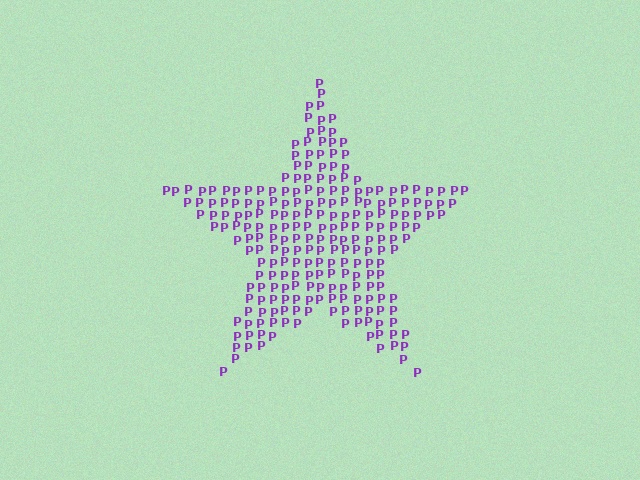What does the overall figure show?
The overall figure shows a star.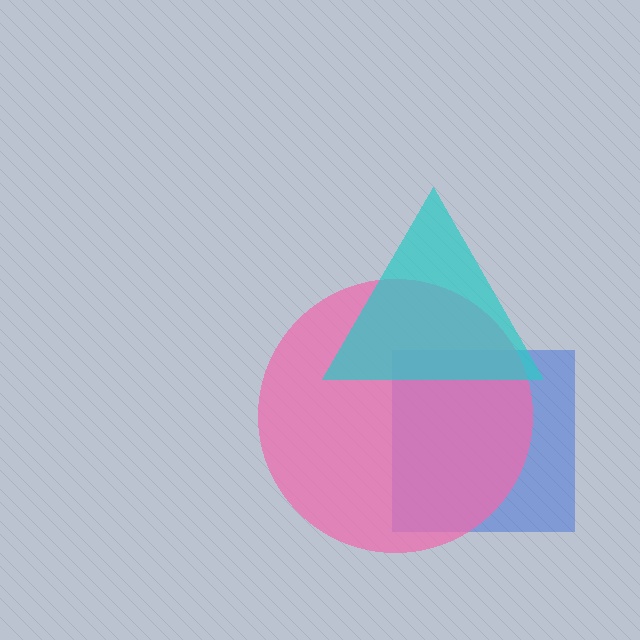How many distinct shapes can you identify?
There are 3 distinct shapes: a blue square, a pink circle, a cyan triangle.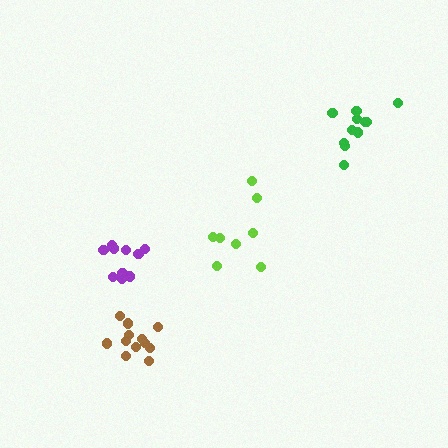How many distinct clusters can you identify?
There are 4 distinct clusters.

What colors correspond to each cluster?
The clusters are colored: purple, green, lime, brown.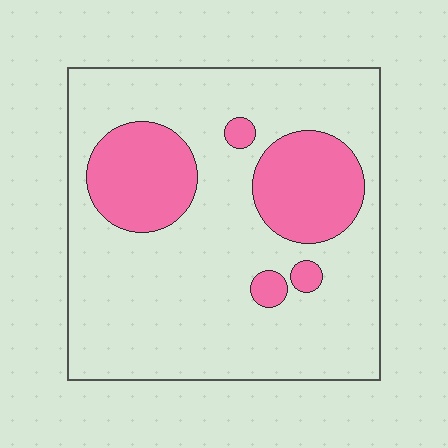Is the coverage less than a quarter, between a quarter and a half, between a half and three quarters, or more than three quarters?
Less than a quarter.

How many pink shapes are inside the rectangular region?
5.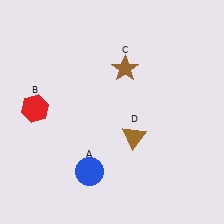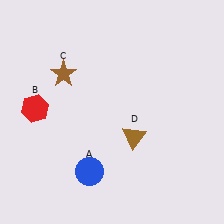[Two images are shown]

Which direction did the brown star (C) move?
The brown star (C) moved left.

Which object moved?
The brown star (C) moved left.